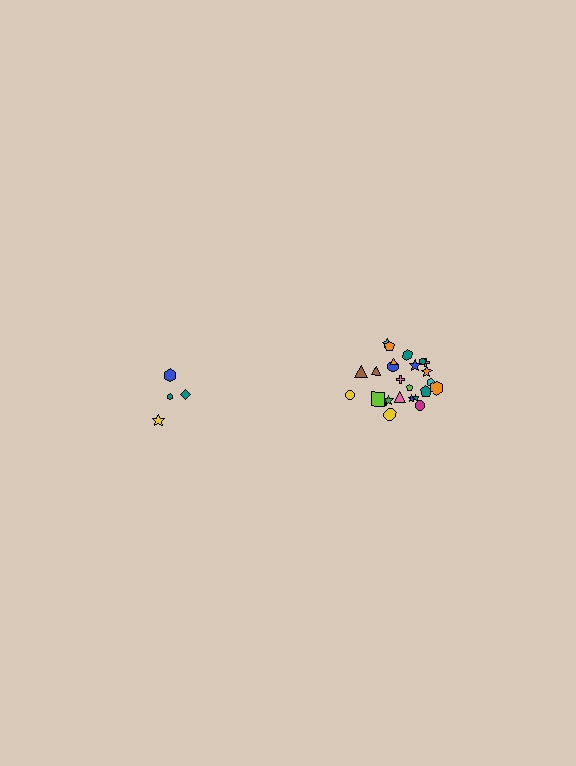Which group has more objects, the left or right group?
The right group.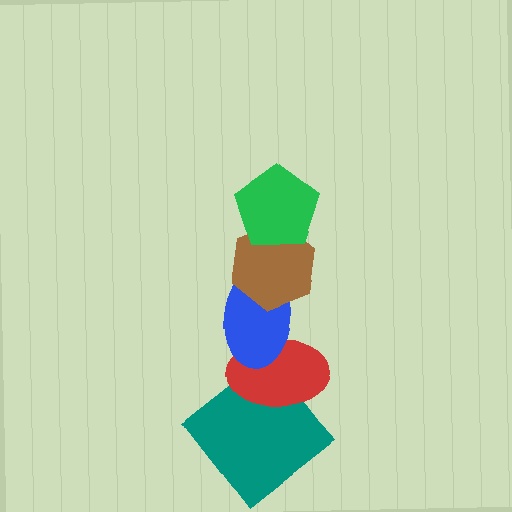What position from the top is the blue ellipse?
The blue ellipse is 3rd from the top.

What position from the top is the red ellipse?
The red ellipse is 4th from the top.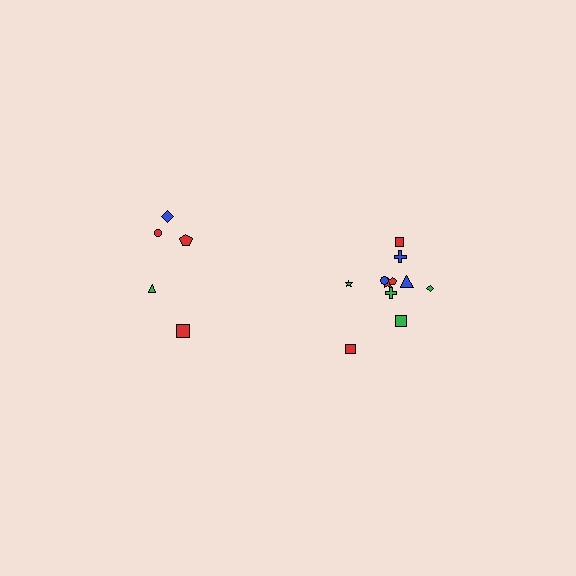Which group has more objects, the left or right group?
The right group.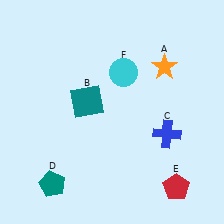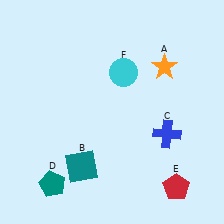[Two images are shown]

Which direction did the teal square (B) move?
The teal square (B) moved down.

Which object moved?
The teal square (B) moved down.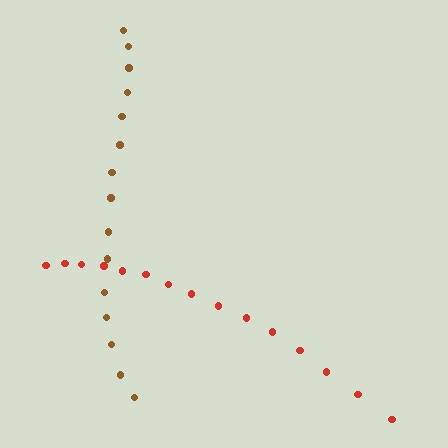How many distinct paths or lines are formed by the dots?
There are 2 distinct paths.